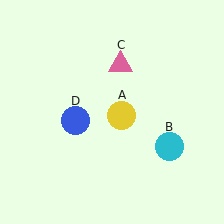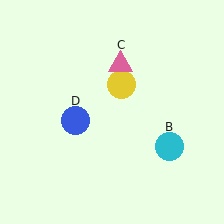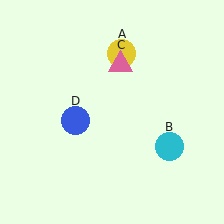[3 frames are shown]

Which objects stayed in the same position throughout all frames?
Cyan circle (object B) and pink triangle (object C) and blue circle (object D) remained stationary.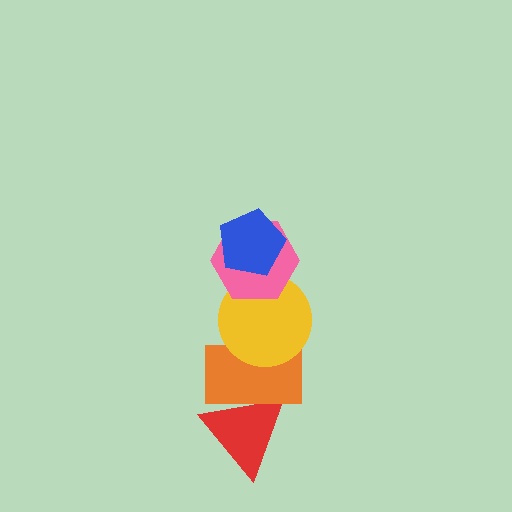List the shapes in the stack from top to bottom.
From top to bottom: the blue pentagon, the pink hexagon, the yellow circle, the orange rectangle, the red triangle.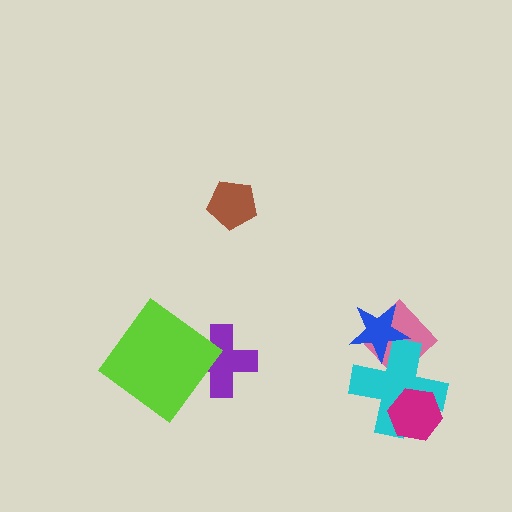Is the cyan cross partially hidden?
Yes, it is partially covered by another shape.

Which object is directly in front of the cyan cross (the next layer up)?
The blue star is directly in front of the cyan cross.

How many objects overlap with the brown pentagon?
0 objects overlap with the brown pentagon.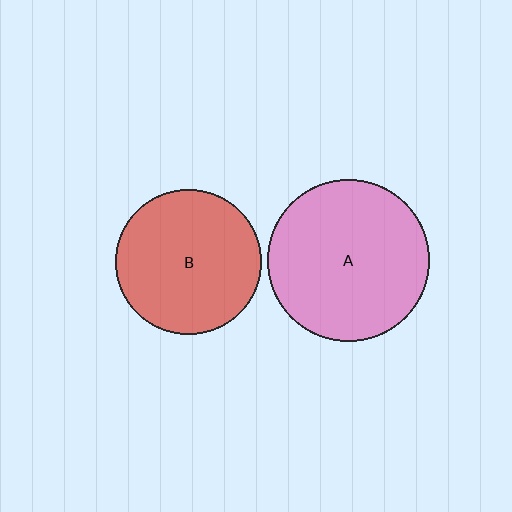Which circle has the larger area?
Circle A (pink).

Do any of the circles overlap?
No, none of the circles overlap.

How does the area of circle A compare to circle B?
Approximately 1.2 times.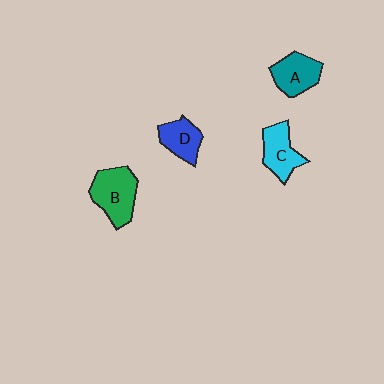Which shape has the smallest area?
Shape D (blue).